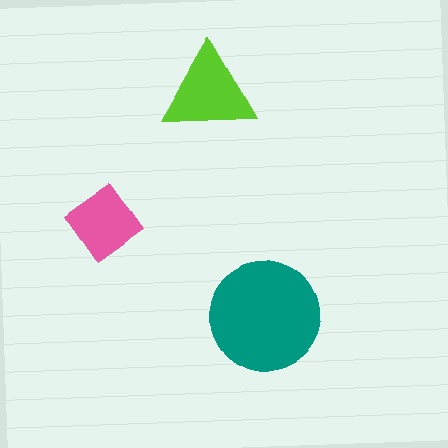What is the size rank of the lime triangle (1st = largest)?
2nd.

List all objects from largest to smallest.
The teal circle, the lime triangle, the pink diamond.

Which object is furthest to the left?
The pink diamond is leftmost.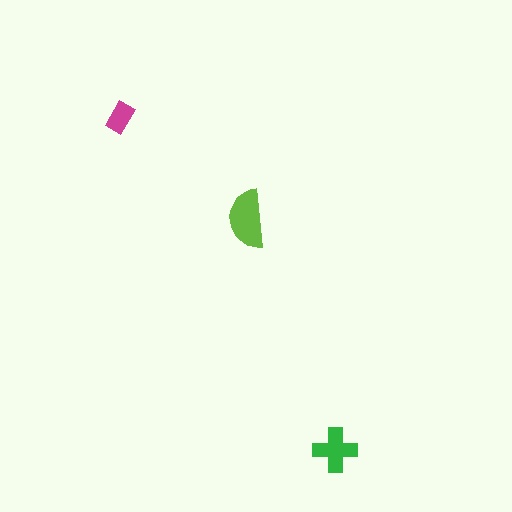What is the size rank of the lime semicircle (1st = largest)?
1st.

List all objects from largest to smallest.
The lime semicircle, the green cross, the magenta rectangle.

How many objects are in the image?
There are 3 objects in the image.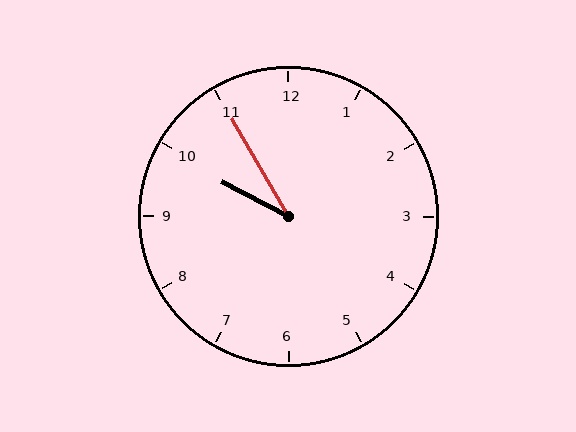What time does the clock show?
9:55.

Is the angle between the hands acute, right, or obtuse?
It is acute.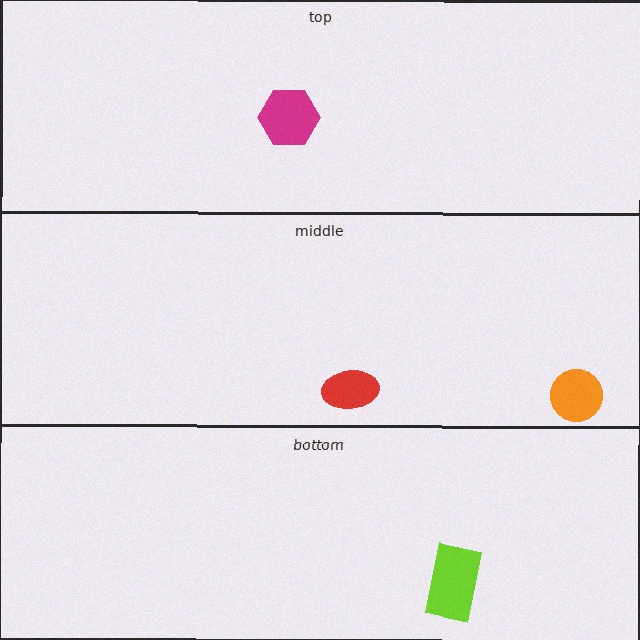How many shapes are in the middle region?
2.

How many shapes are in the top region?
1.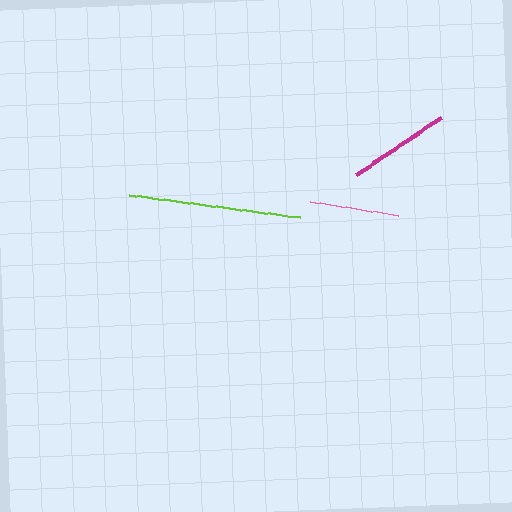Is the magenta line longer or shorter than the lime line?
The lime line is longer than the magenta line.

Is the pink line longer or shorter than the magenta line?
The magenta line is longer than the pink line.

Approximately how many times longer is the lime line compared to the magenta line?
The lime line is approximately 1.7 times the length of the magenta line.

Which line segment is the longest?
The lime line is the longest at approximately 172 pixels.